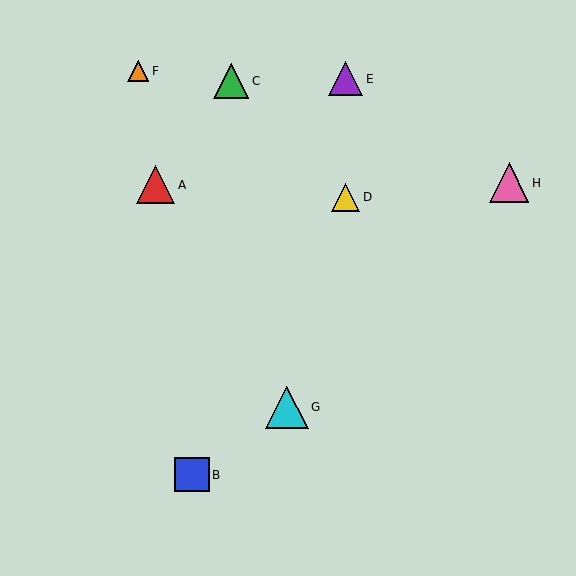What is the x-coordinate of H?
Object H is at x≈509.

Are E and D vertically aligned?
Yes, both are at x≈346.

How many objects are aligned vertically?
2 objects (D, E) are aligned vertically.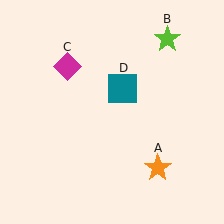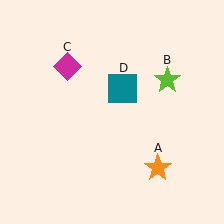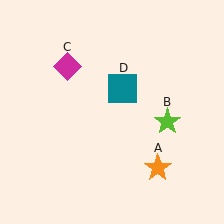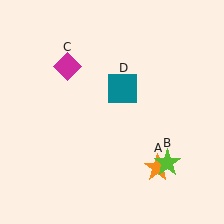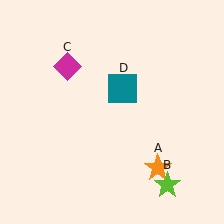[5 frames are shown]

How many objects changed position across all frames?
1 object changed position: lime star (object B).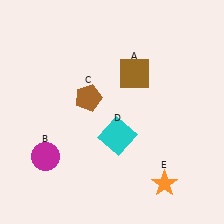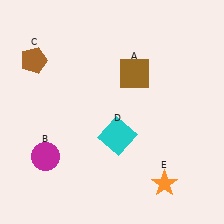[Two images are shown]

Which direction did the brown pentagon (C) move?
The brown pentagon (C) moved left.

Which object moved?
The brown pentagon (C) moved left.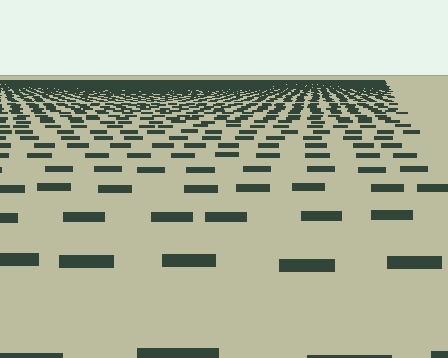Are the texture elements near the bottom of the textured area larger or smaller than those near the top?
Larger. Near the bottom, elements are closer to the viewer and appear at a bigger on-screen size.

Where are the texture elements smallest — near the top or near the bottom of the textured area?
Near the top.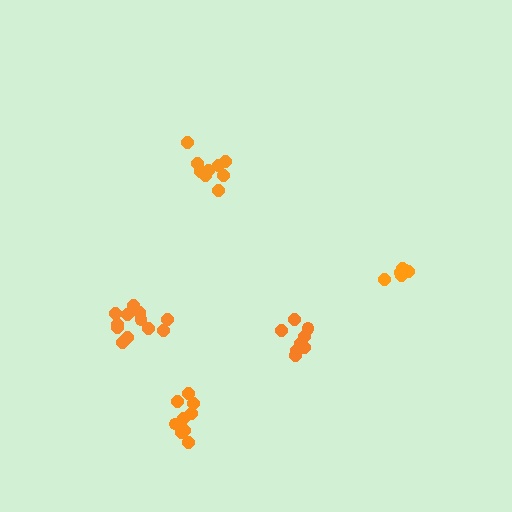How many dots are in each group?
Group 1: 12 dots, Group 2: 8 dots, Group 3: 9 dots, Group 4: 9 dots, Group 5: 8 dots (46 total).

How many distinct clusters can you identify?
There are 5 distinct clusters.